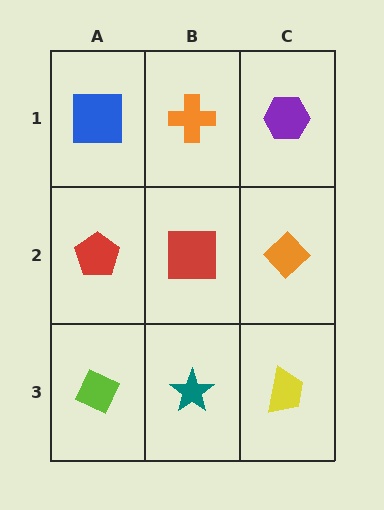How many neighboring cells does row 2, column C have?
3.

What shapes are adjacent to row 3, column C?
An orange diamond (row 2, column C), a teal star (row 3, column B).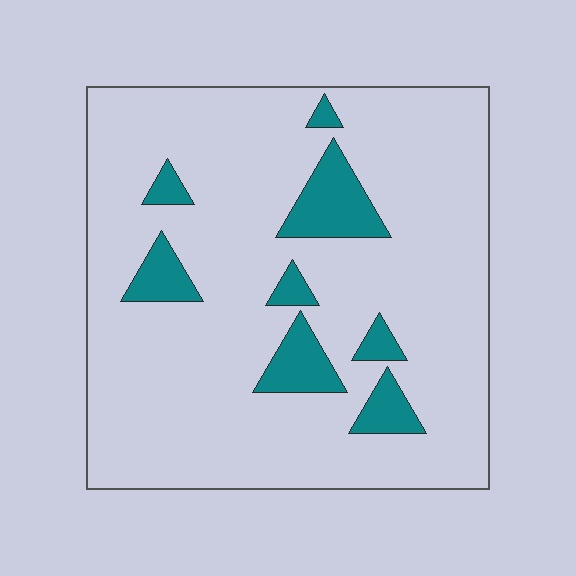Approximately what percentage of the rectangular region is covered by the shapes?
Approximately 15%.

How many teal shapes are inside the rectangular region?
8.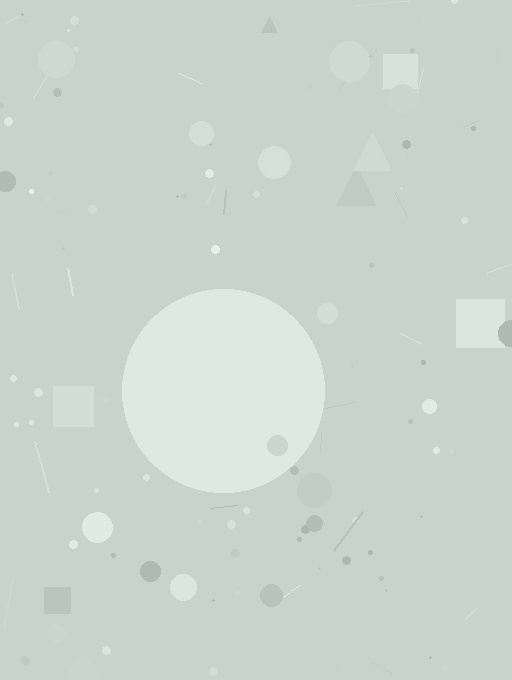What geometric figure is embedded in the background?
A circle is embedded in the background.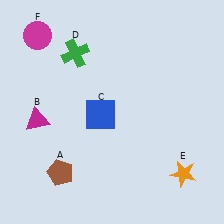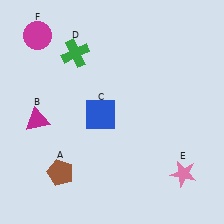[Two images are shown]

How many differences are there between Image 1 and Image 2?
There is 1 difference between the two images.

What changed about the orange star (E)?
In Image 1, E is orange. In Image 2, it changed to pink.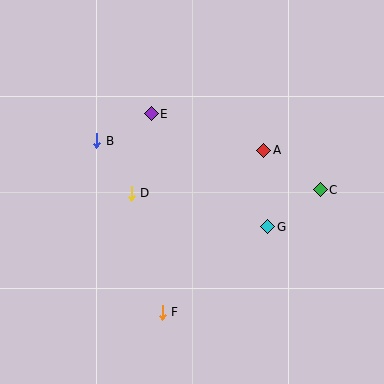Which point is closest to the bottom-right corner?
Point G is closest to the bottom-right corner.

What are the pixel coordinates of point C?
Point C is at (320, 190).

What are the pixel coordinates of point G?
Point G is at (268, 227).